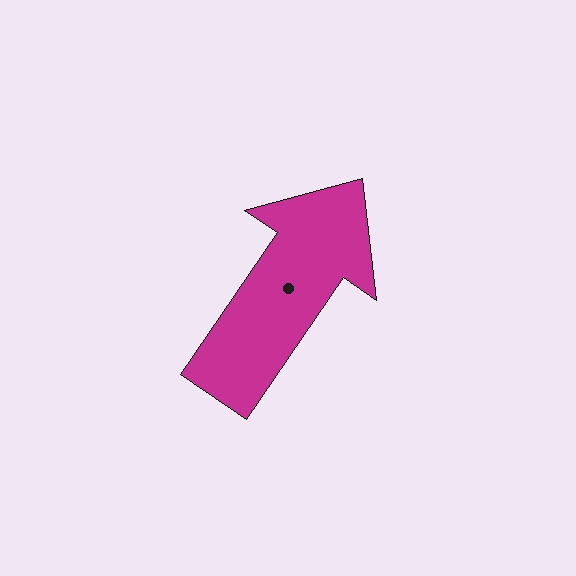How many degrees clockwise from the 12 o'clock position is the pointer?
Approximately 34 degrees.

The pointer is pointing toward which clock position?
Roughly 1 o'clock.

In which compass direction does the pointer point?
Northeast.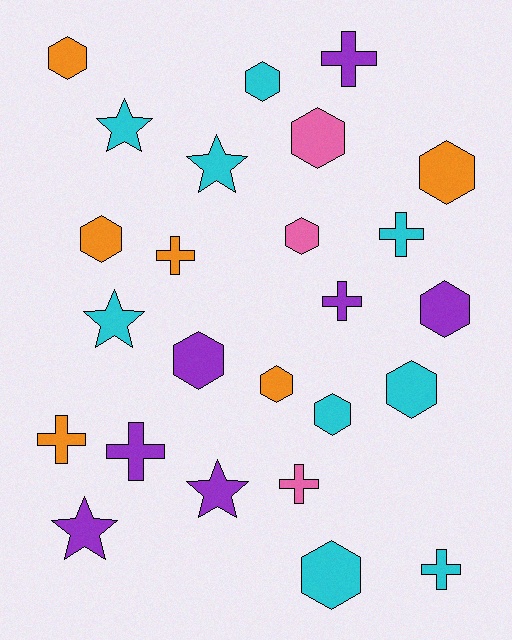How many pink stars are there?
There are no pink stars.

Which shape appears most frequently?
Hexagon, with 12 objects.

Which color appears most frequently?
Cyan, with 9 objects.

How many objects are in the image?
There are 25 objects.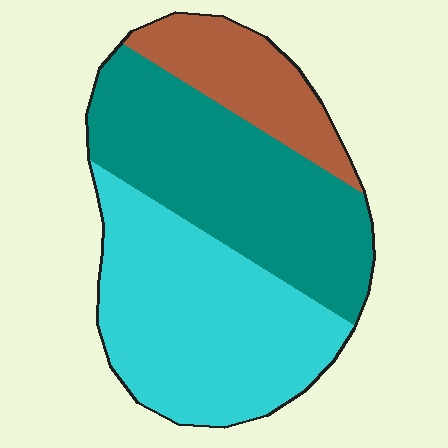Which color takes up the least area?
Brown, at roughly 15%.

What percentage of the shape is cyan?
Cyan takes up about two fifths (2/5) of the shape.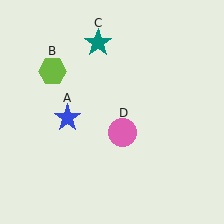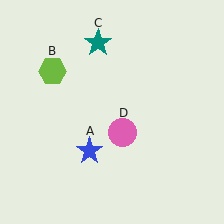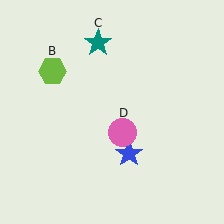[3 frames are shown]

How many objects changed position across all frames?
1 object changed position: blue star (object A).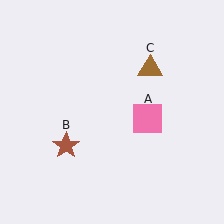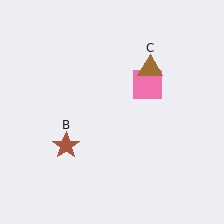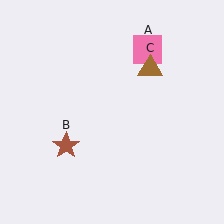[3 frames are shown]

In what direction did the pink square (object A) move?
The pink square (object A) moved up.